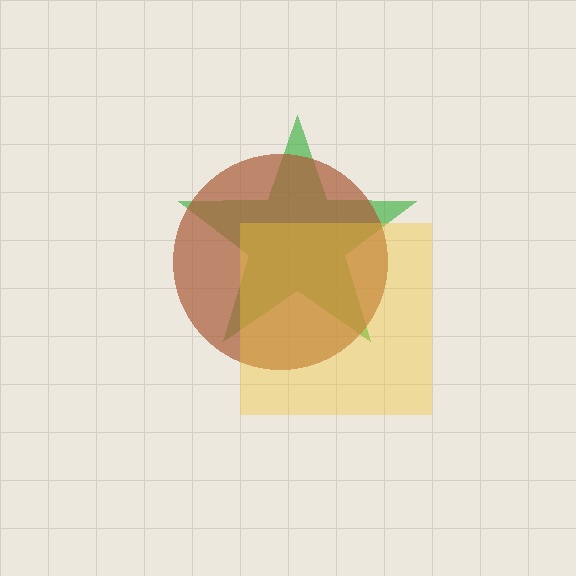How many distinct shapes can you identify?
There are 3 distinct shapes: a green star, a brown circle, a yellow square.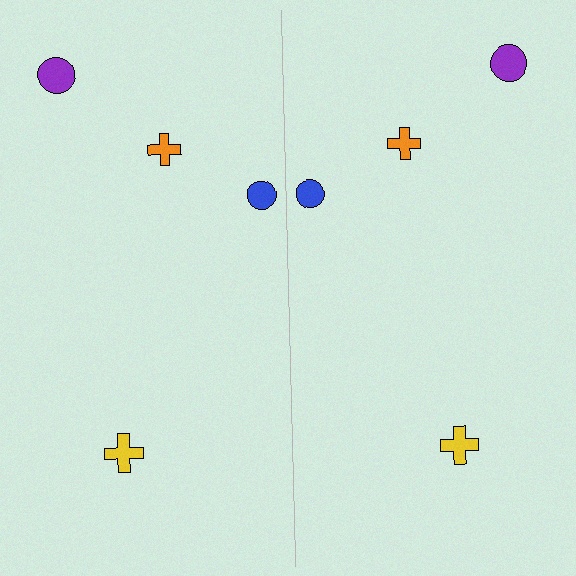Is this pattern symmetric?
Yes, this pattern has bilateral (reflection) symmetry.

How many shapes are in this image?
There are 8 shapes in this image.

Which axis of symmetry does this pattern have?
The pattern has a vertical axis of symmetry running through the center of the image.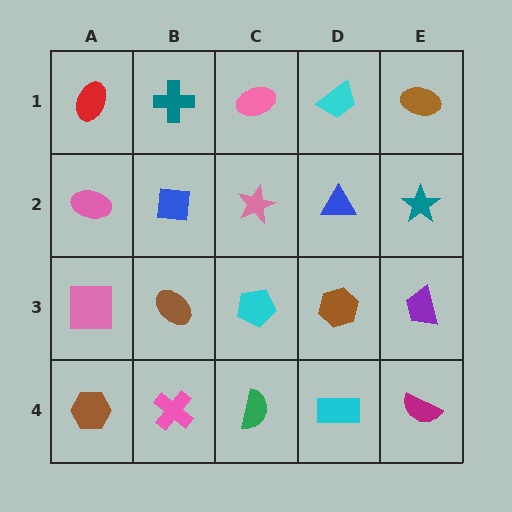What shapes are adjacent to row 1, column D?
A blue triangle (row 2, column D), a pink ellipse (row 1, column C), a brown ellipse (row 1, column E).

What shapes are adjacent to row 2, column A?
A red ellipse (row 1, column A), a pink square (row 3, column A), a blue square (row 2, column B).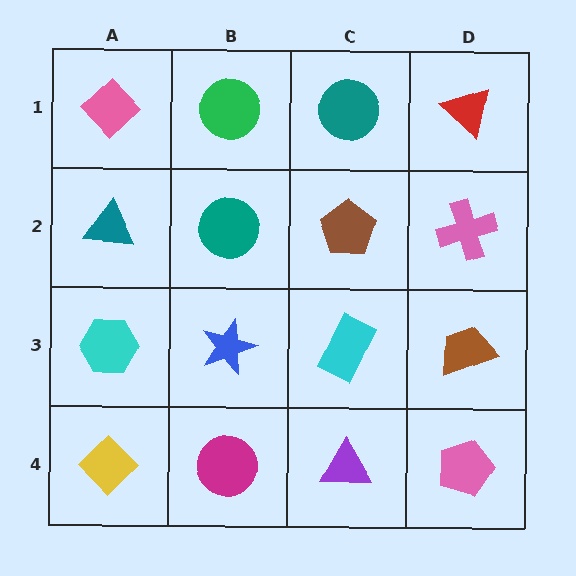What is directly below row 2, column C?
A cyan rectangle.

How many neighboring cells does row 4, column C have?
3.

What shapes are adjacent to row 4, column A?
A cyan hexagon (row 3, column A), a magenta circle (row 4, column B).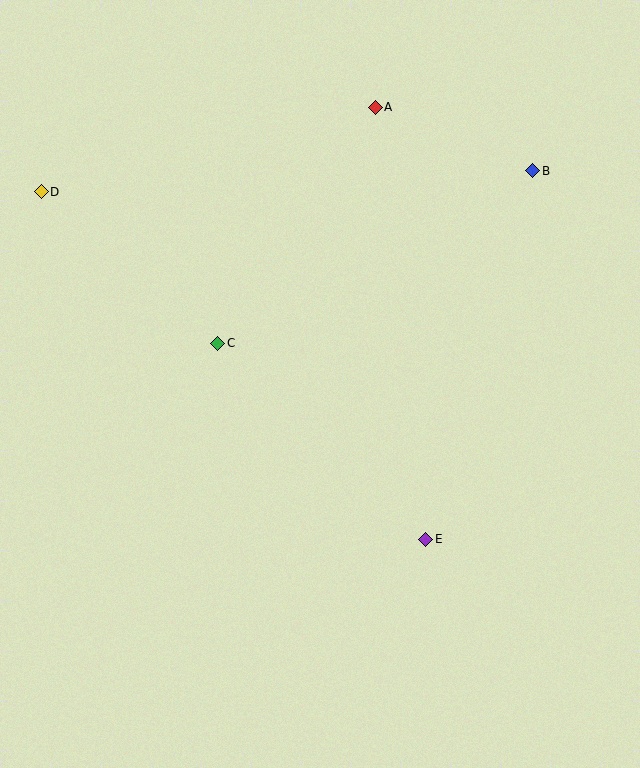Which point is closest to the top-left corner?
Point D is closest to the top-left corner.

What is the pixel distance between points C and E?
The distance between C and E is 286 pixels.